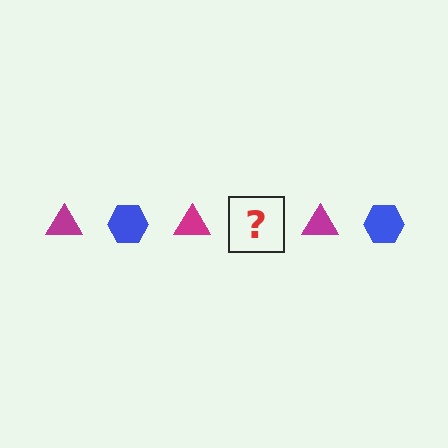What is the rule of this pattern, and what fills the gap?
The rule is that the pattern alternates between magenta triangle and blue hexagon. The gap should be filled with a blue hexagon.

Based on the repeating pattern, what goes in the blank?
The blank should be a blue hexagon.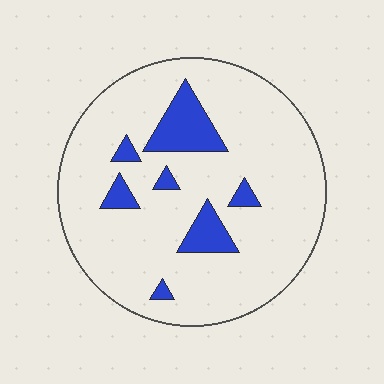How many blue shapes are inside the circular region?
7.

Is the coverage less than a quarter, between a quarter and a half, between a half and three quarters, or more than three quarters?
Less than a quarter.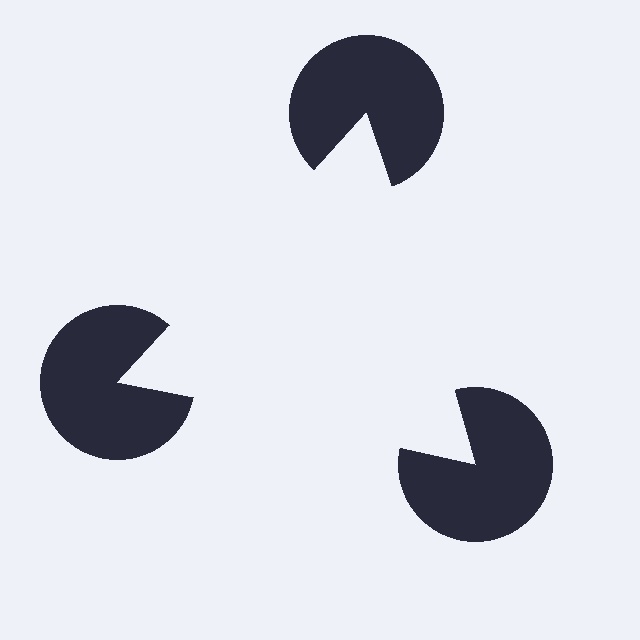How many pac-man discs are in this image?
There are 3 — one at each vertex of the illusory triangle.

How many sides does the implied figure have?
3 sides.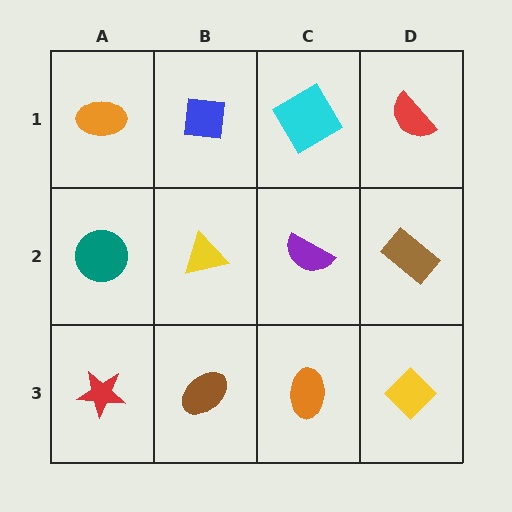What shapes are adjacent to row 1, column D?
A brown rectangle (row 2, column D), a cyan diamond (row 1, column C).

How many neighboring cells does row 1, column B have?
3.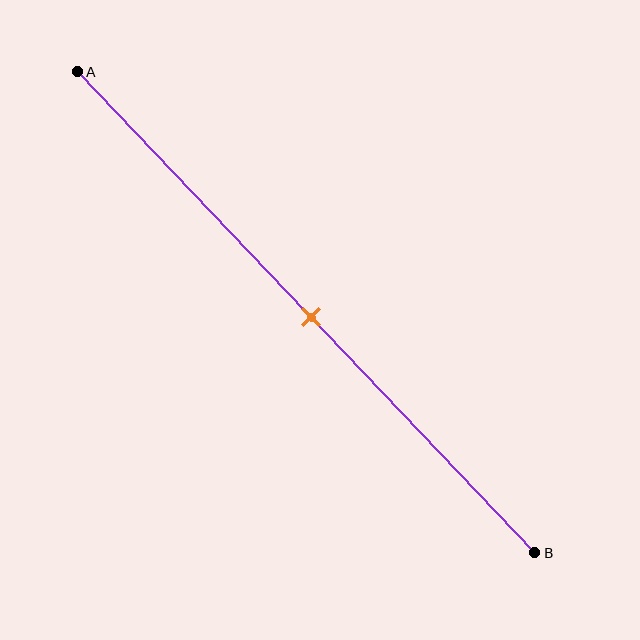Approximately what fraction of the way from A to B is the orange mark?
The orange mark is approximately 50% of the way from A to B.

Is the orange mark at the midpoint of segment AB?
Yes, the mark is approximately at the midpoint.